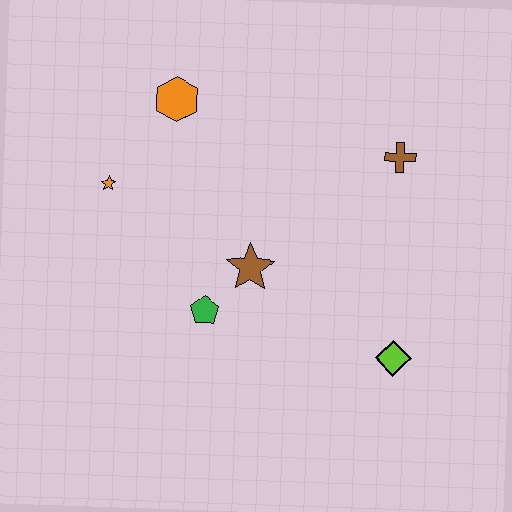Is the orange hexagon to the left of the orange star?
No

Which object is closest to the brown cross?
The brown star is closest to the brown cross.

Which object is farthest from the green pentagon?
The brown cross is farthest from the green pentagon.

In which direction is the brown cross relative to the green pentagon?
The brown cross is to the right of the green pentagon.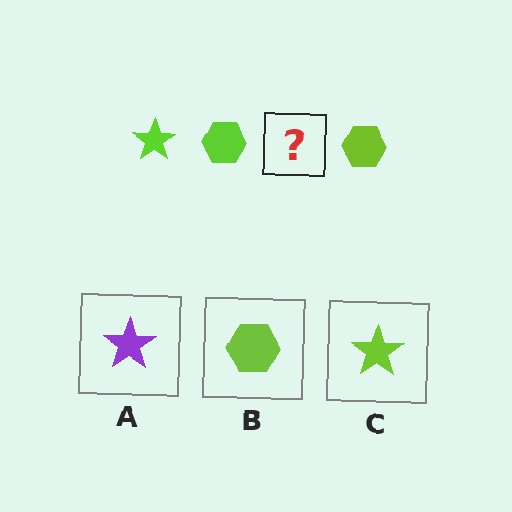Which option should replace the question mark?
Option C.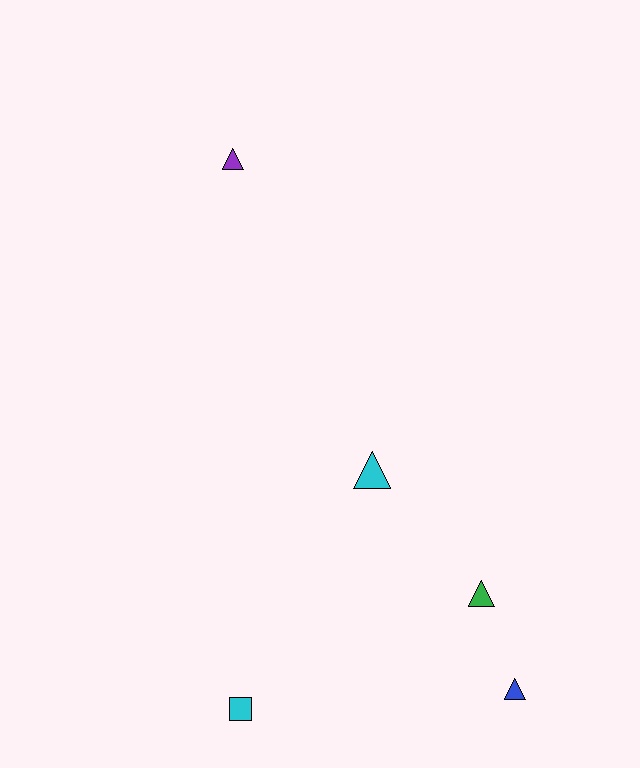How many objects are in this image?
There are 5 objects.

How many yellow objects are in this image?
There are no yellow objects.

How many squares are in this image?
There is 1 square.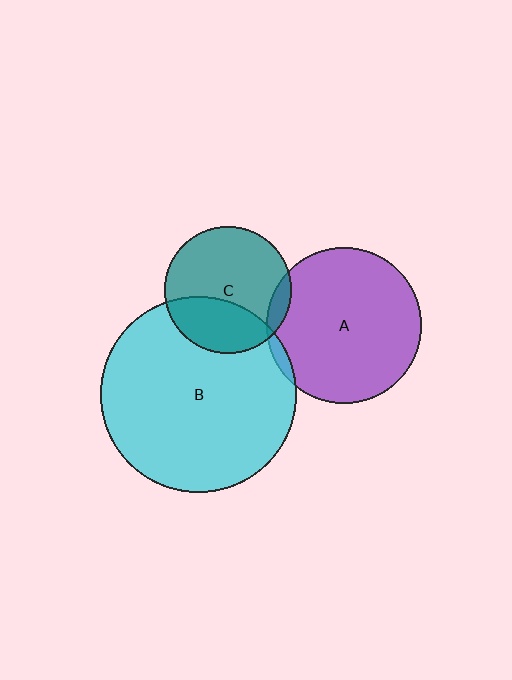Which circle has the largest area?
Circle B (cyan).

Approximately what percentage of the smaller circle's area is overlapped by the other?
Approximately 10%.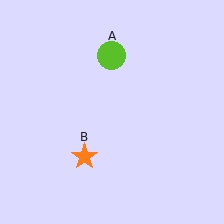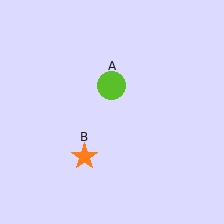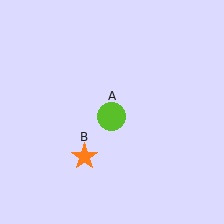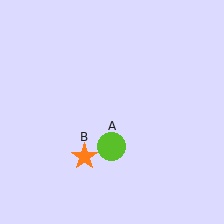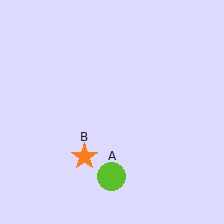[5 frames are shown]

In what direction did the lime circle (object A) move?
The lime circle (object A) moved down.